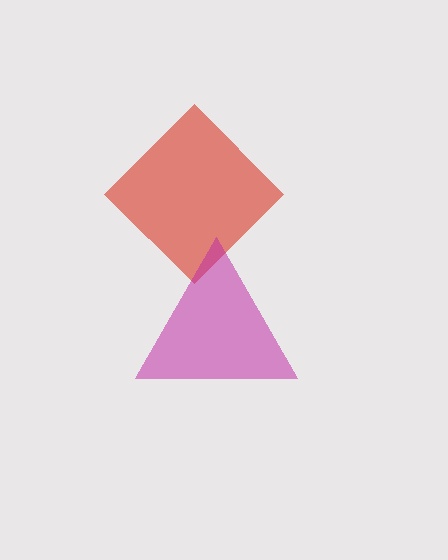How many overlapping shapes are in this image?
There are 2 overlapping shapes in the image.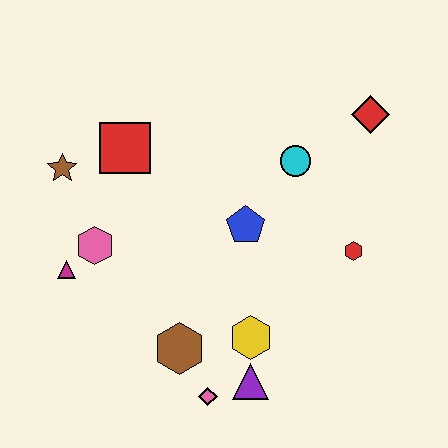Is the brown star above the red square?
No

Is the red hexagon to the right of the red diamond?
No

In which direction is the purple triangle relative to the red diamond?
The purple triangle is below the red diamond.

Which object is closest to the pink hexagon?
The magenta triangle is closest to the pink hexagon.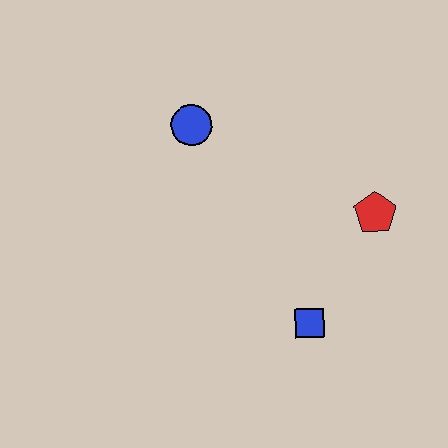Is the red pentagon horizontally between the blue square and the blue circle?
No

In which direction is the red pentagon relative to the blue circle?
The red pentagon is to the right of the blue circle.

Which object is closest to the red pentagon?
The blue square is closest to the red pentagon.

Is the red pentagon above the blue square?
Yes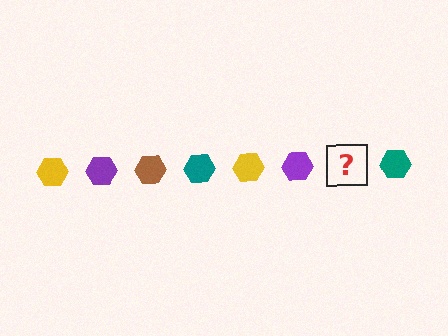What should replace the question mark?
The question mark should be replaced with a brown hexagon.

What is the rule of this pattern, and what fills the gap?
The rule is that the pattern cycles through yellow, purple, brown, teal hexagons. The gap should be filled with a brown hexagon.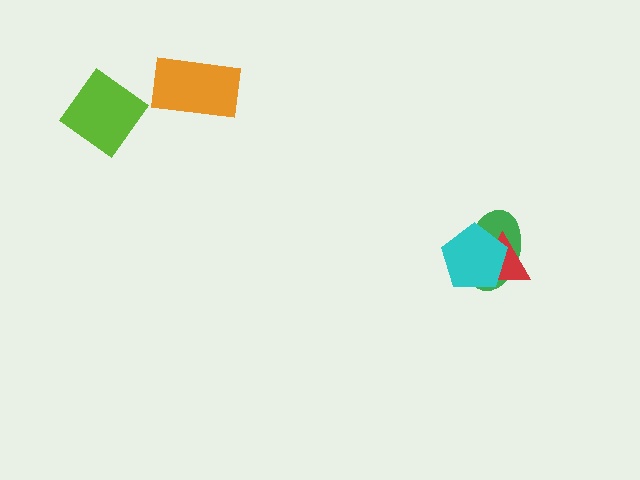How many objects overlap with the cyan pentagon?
2 objects overlap with the cyan pentagon.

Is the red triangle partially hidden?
Yes, it is partially covered by another shape.